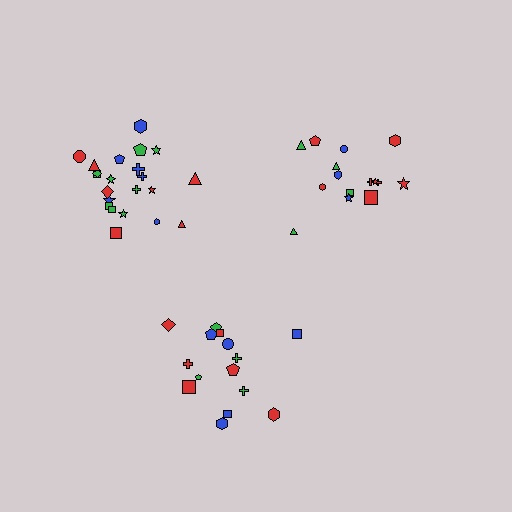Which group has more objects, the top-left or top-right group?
The top-left group.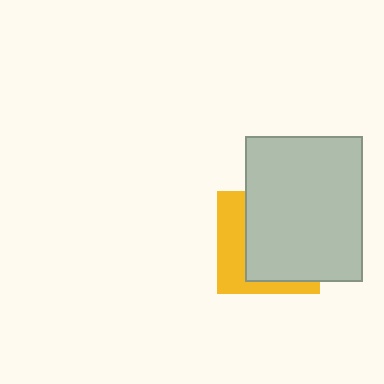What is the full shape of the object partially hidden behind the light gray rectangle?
The partially hidden object is a yellow square.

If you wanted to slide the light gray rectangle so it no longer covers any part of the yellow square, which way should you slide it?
Slide it right — that is the most direct way to separate the two shapes.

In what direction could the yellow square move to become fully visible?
The yellow square could move left. That would shift it out from behind the light gray rectangle entirely.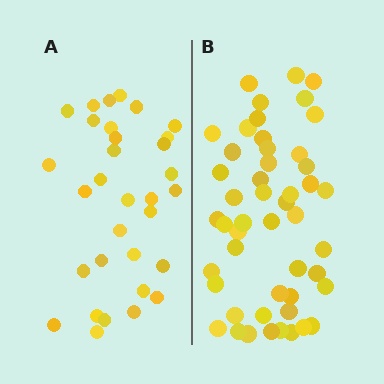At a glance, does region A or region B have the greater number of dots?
Region B (the right region) has more dots.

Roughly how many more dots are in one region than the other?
Region B has approximately 15 more dots than region A.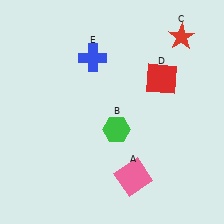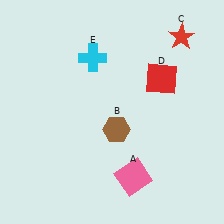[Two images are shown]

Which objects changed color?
B changed from green to brown. E changed from blue to cyan.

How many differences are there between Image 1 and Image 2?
There are 2 differences between the two images.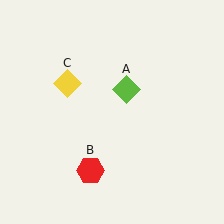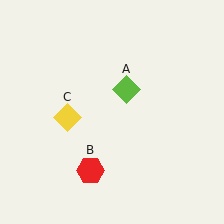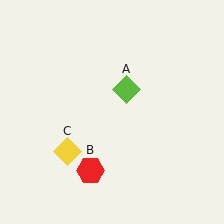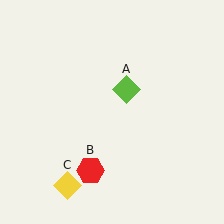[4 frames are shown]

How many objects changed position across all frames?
1 object changed position: yellow diamond (object C).